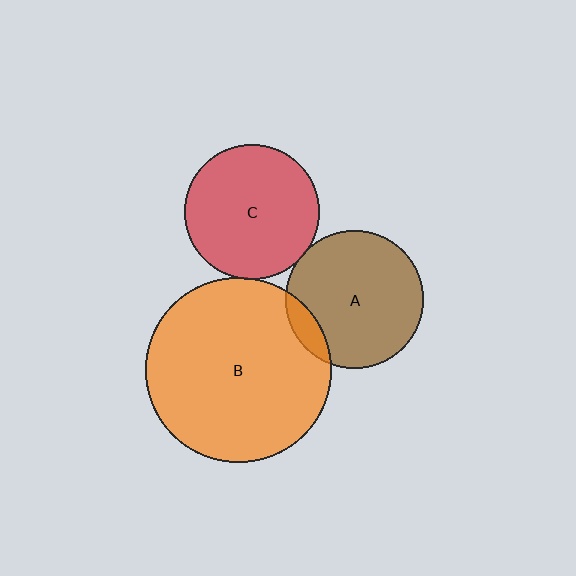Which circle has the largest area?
Circle B (orange).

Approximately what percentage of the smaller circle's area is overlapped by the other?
Approximately 10%.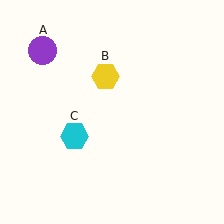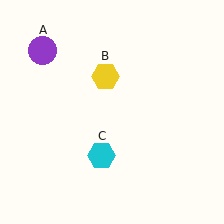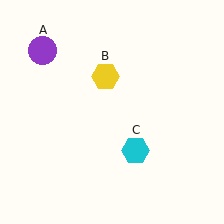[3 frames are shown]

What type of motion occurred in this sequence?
The cyan hexagon (object C) rotated counterclockwise around the center of the scene.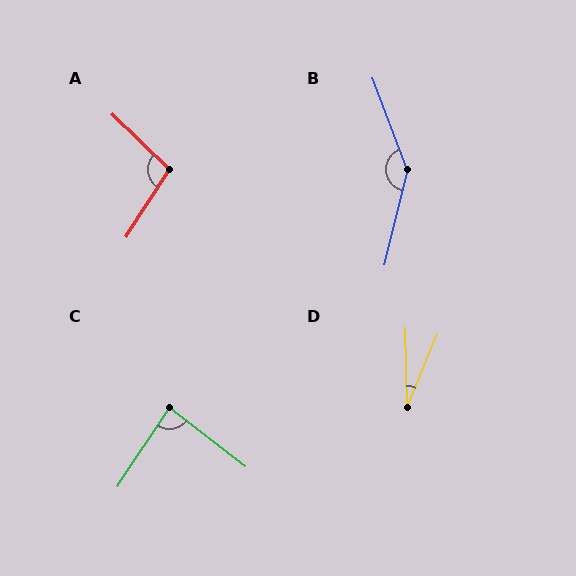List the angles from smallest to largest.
D (24°), C (86°), A (101°), B (145°).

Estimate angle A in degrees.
Approximately 101 degrees.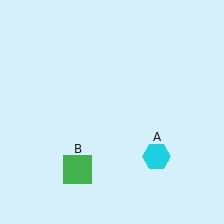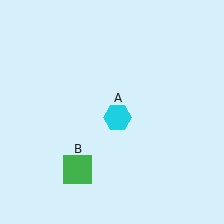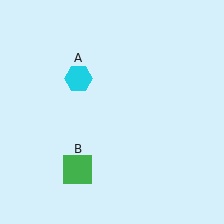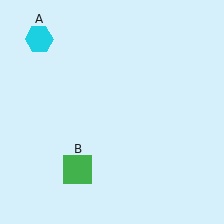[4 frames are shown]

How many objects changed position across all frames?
1 object changed position: cyan hexagon (object A).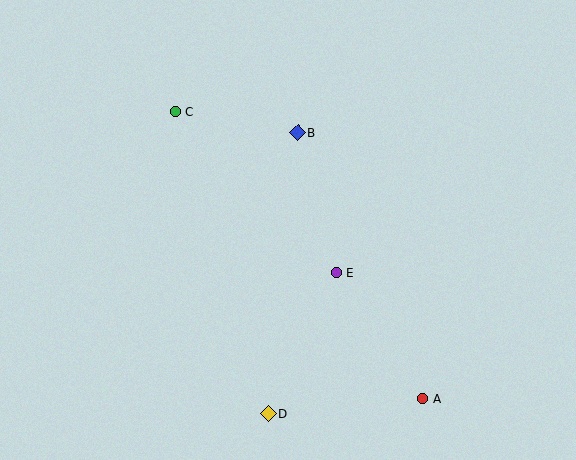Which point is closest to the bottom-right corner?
Point A is closest to the bottom-right corner.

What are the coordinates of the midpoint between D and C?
The midpoint between D and C is at (222, 263).